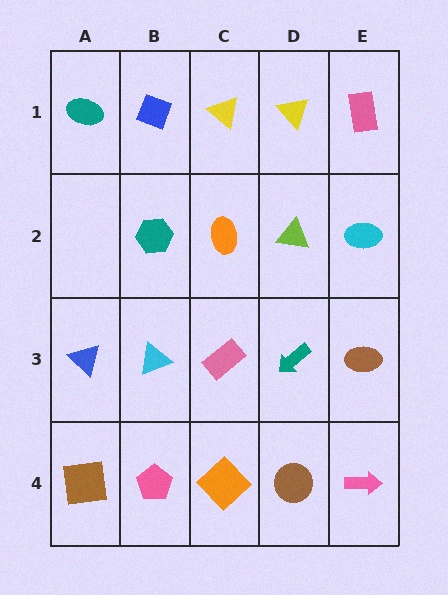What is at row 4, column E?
A pink arrow.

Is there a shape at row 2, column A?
No, that cell is empty.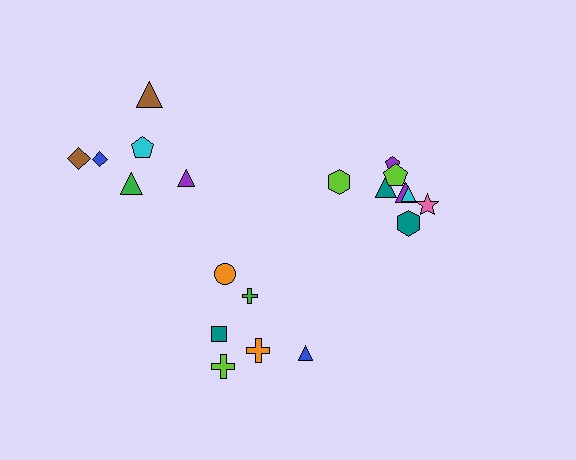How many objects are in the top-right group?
There are 8 objects.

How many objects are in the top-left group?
There are 6 objects.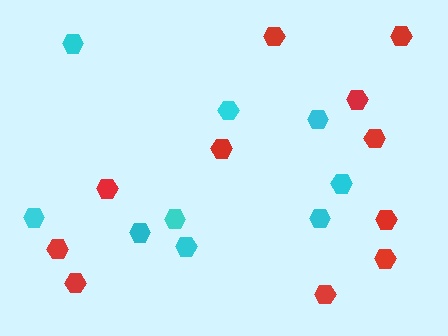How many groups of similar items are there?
There are 2 groups: one group of red hexagons (11) and one group of cyan hexagons (9).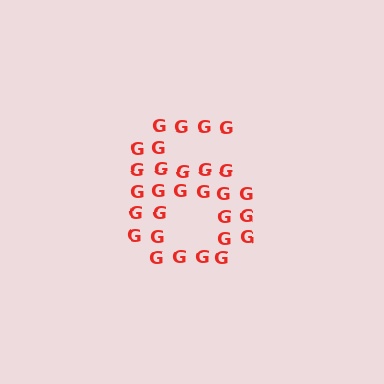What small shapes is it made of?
It is made of small letter G's.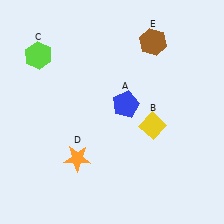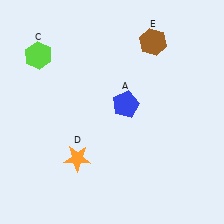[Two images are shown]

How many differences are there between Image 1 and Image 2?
There is 1 difference between the two images.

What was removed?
The yellow diamond (B) was removed in Image 2.